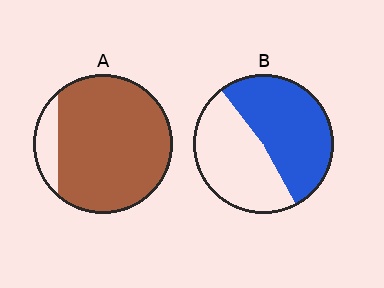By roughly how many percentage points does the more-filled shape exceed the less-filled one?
By roughly 35 percentage points (A over B).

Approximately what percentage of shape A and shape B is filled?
A is approximately 90% and B is approximately 55%.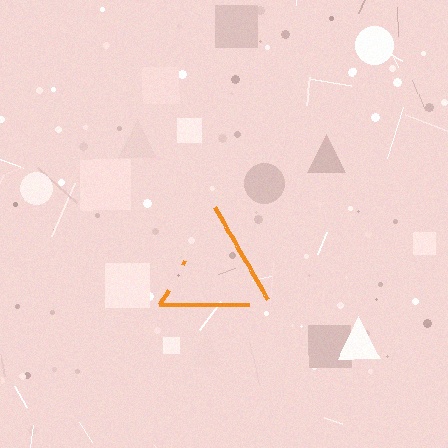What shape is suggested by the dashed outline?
The dashed outline suggests a triangle.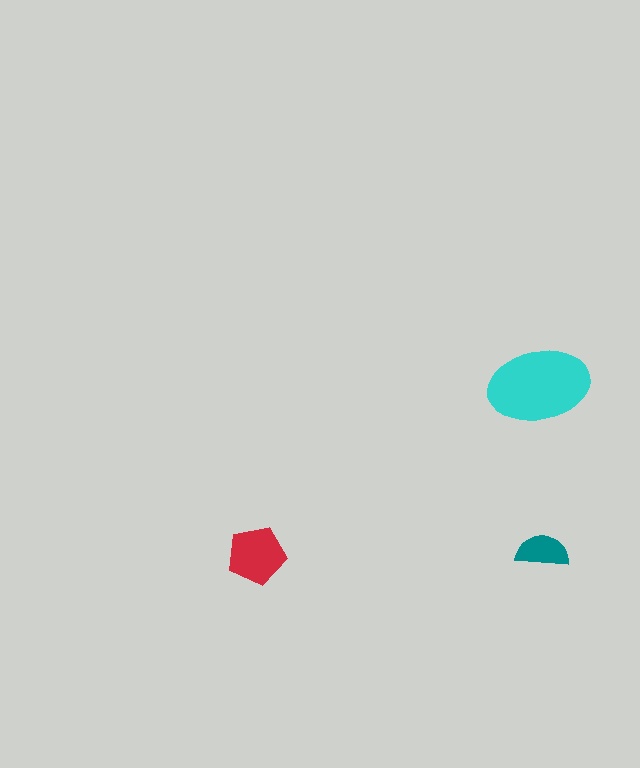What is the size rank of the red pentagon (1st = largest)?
2nd.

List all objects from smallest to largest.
The teal semicircle, the red pentagon, the cyan ellipse.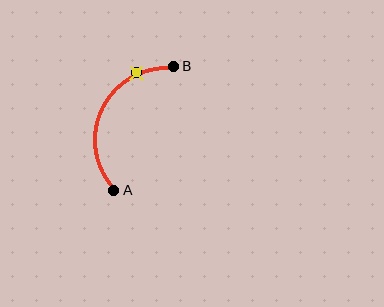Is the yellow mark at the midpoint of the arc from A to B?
No. The yellow mark lies on the arc but is closer to endpoint B. The arc midpoint would be at the point on the curve equidistant along the arc from both A and B.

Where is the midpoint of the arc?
The arc midpoint is the point on the curve farthest from the straight line joining A and B. It sits to the left of that line.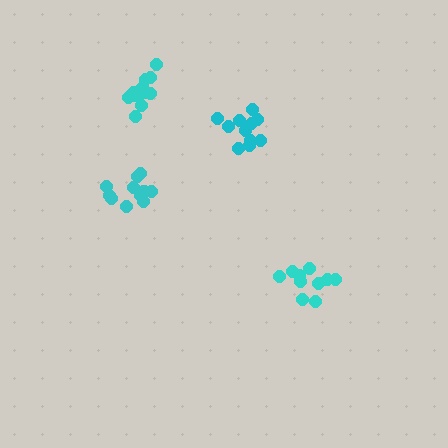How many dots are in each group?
Group 1: 10 dots, Group 2: 11 dots, Group 3: 11 dots, Group 4: 13 dots (45 total).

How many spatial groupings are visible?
There are 4 spatial groupings.